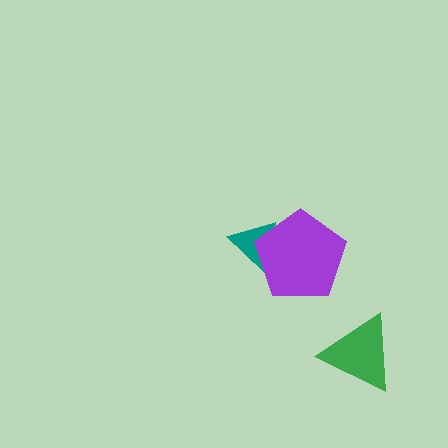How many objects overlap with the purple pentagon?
1 object overlaps with the purple pentagon.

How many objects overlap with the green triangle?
0 objects overlap with the green triangle.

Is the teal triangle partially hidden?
Yes, it is partially covered by another shape.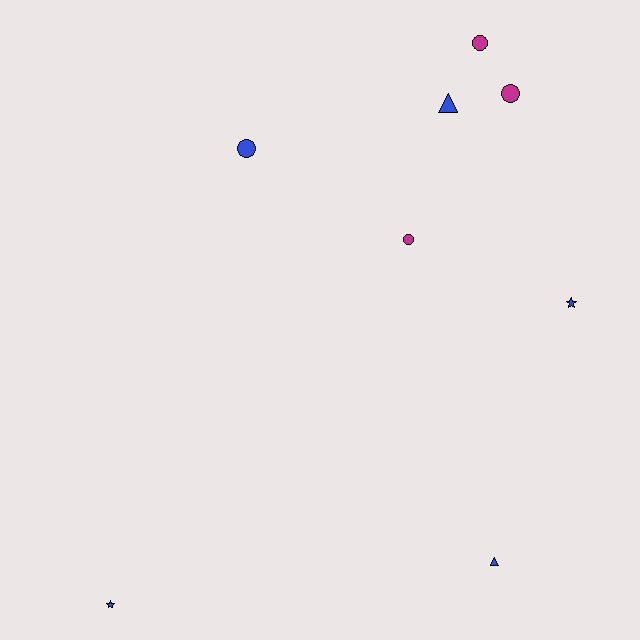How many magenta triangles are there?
There are no magenta triangles.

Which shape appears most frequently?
Circle, with 4 objects.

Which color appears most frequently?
Blue, with 5 objects.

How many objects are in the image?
There are 8 objects.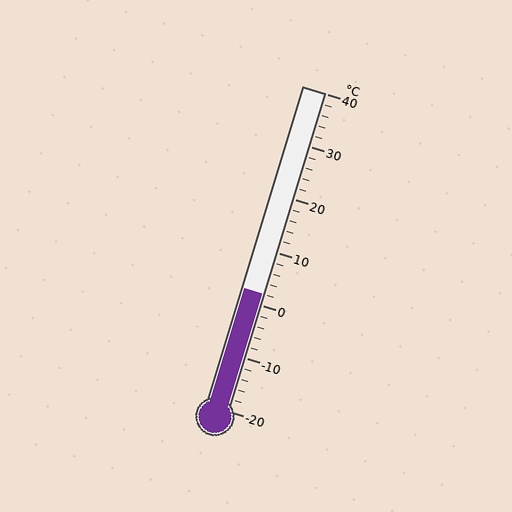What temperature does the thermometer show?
The thermometer shows approximately 2°C.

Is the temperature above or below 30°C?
The temperature is below 30°C.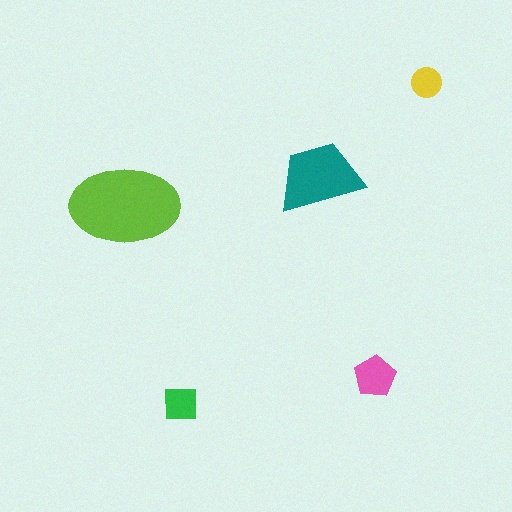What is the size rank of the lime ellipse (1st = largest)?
1st.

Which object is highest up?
The yellow circle is topmost.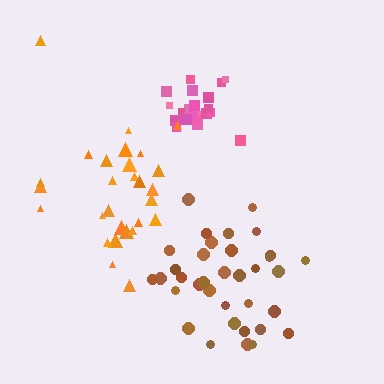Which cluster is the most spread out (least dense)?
Orange.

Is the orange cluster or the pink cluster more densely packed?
Pink.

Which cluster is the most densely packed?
Pink.